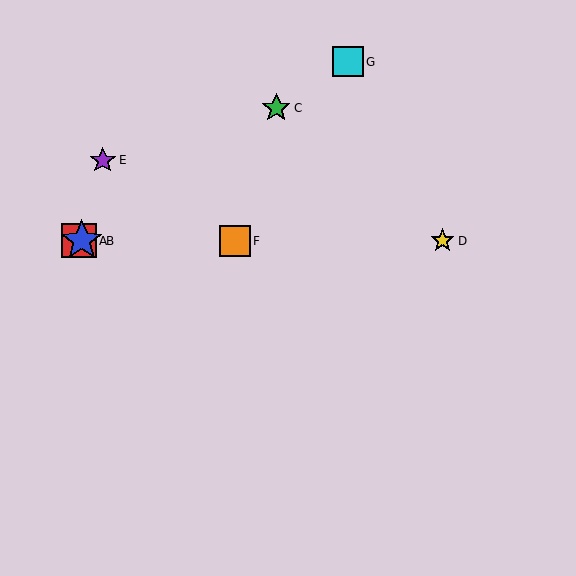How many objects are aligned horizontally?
4 objects (A, B, D, F) are aligned horizontally.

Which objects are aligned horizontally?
Objects A, B, D, F are aligned horizontally.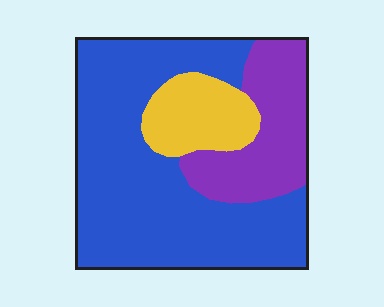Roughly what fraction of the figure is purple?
Purple takes up less than a quarter of the figure.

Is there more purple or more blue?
Blue.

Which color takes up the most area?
Blue, at roughly 65%.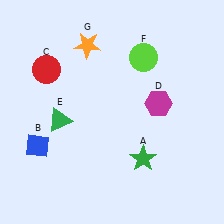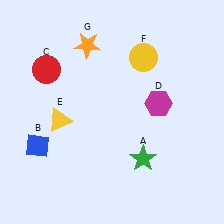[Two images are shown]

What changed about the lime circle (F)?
In Image 1, F is lime. In Image 2, it changed to yellow.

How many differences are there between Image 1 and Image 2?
There are 2 differences between the two images.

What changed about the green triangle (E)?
In Image 1, E is green. In Image 2, it changed to yellow.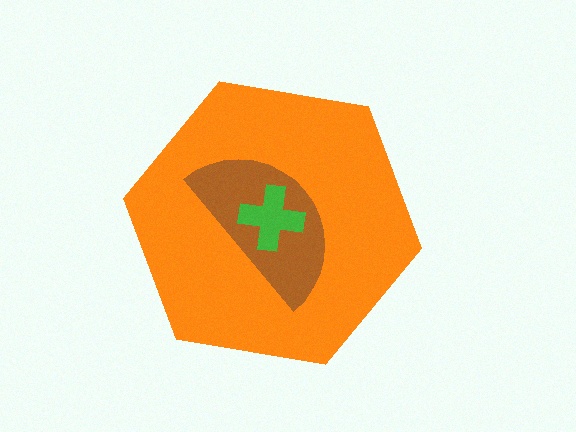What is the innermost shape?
The green cross.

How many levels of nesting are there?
3.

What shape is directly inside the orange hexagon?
The brown semicircle.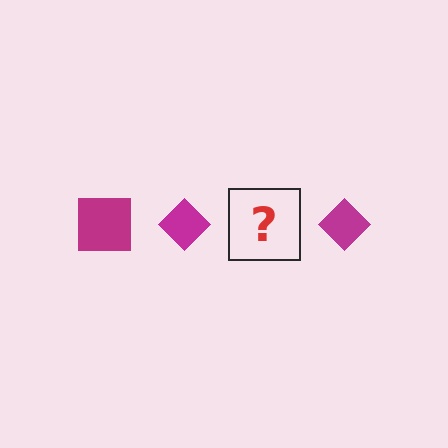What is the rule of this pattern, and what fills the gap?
The rule is that the pattern cycles through square, diamond shapes in magenta. The gap should be filled with a magenta square.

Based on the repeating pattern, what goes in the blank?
The blank should be a magenta square.